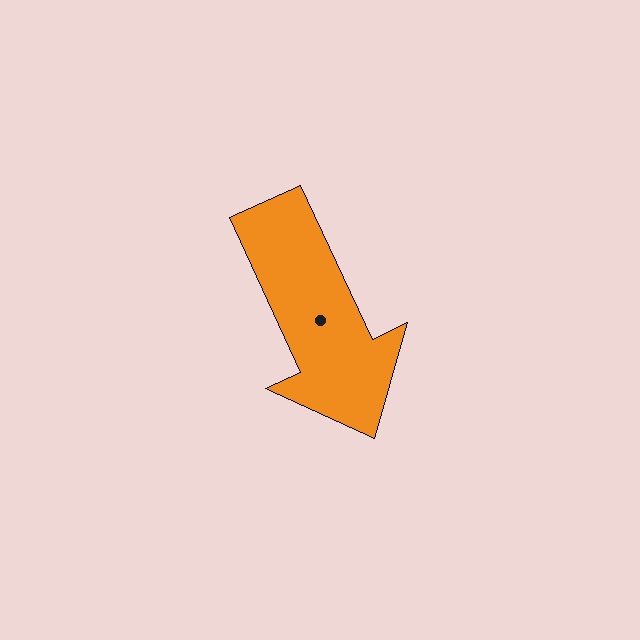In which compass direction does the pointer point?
Southeast.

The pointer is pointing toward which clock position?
Roughly 5 o'clock.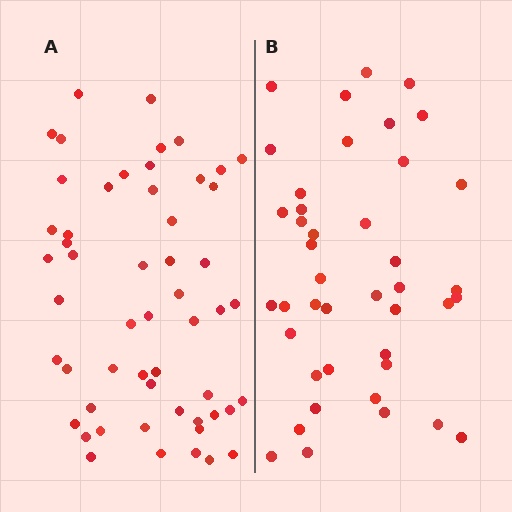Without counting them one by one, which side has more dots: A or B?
Region A (the left region) has more dots.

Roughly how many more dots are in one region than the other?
Region A has roughly 12 or so more dots than region B.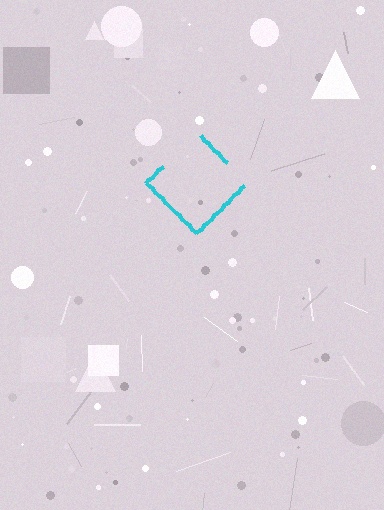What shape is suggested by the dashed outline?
The dashed outline suggests a diamond.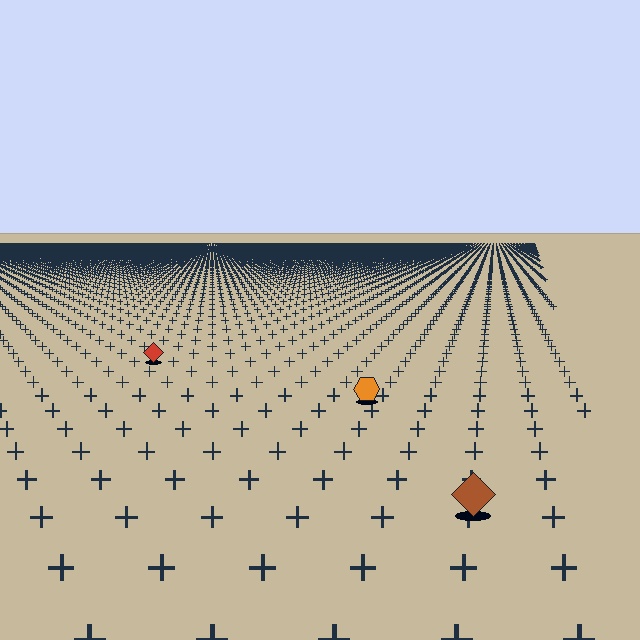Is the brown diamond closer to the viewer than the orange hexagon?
Yes. The brown diamond is closer — you can tell from the texture gradient: the ground texture is coarser near it.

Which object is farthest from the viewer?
The red diamond is farthest from the viewer. It appears smaller and the ground texture around it is denser.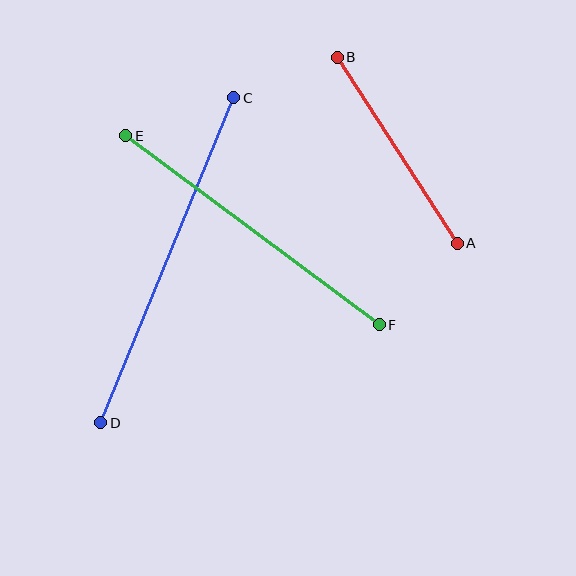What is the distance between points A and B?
The distance is approximately 221 pixels.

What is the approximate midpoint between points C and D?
The midpoint is at approximately (167, 260) pixels.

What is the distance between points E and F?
The distance is approximately 316 pixels.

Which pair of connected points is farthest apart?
Points C and D are farthest apart.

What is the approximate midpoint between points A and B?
The midpoint is at approximately (397, 150) pixels.